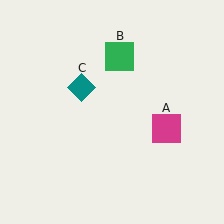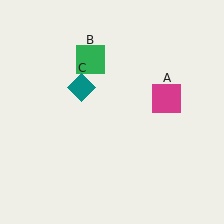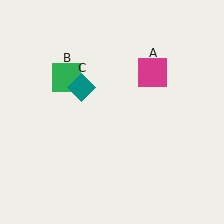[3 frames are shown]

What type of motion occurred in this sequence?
The magenta square (object A), green square (object B) rotated counterclockwise around the center of the scene.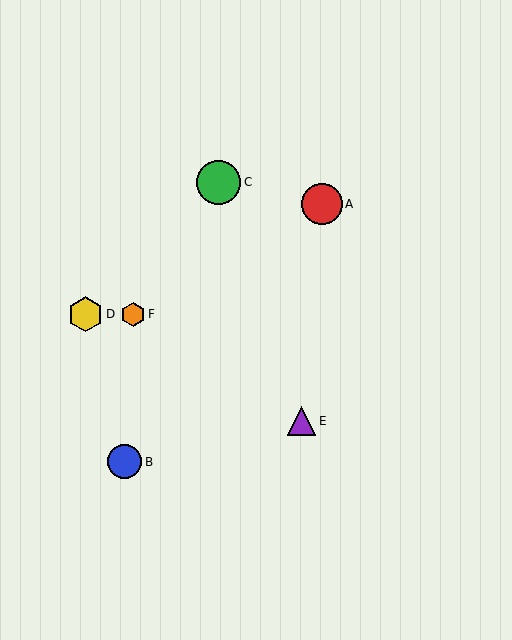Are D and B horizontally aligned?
No, D is at y≈314 and B is at y≈462.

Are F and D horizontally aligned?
Yes, both are at y≈314.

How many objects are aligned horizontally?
2 objects (D, F) are aligned horizontally.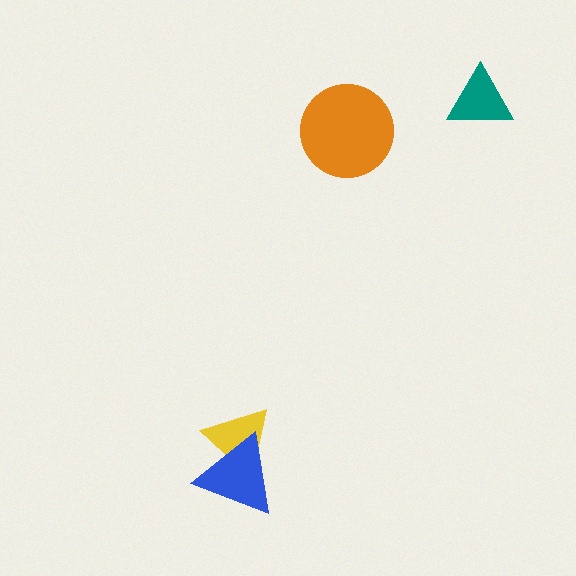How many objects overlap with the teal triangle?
0 objects overlap with the teal triangle.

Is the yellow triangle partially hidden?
Yes, it is partially covered by another shape.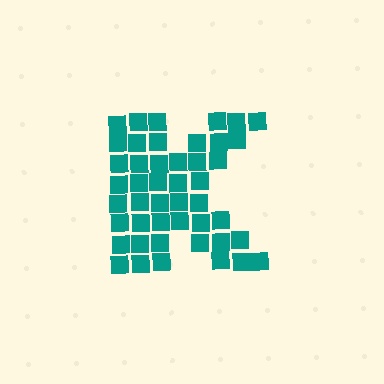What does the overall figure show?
The overall figure shows the letter K.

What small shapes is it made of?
It is made of small squares.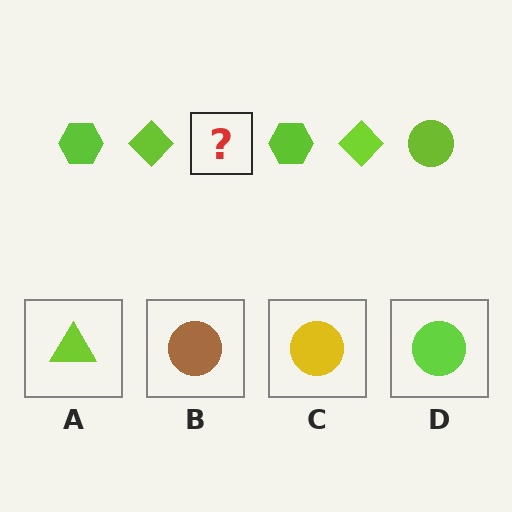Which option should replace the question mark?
Option D.